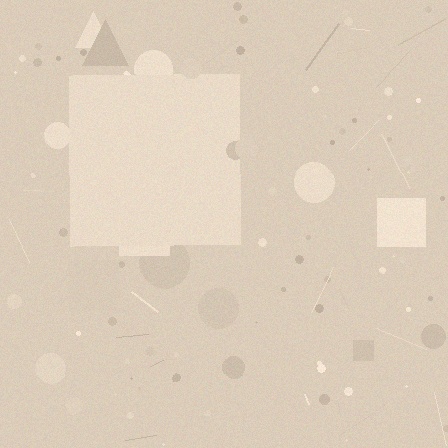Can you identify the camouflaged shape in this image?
The camouflaged shape is a square.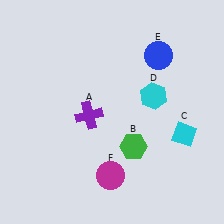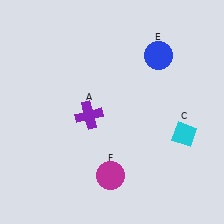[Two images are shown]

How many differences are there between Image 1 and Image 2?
There are 2 differences between the two images.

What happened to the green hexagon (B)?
The green hexagon (B) was removed in Image 2. It was in the bottom-right area of Image 1.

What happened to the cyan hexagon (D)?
The cyan hexagon (D) was removed in Image 2. It was in the top-right area of Image 1.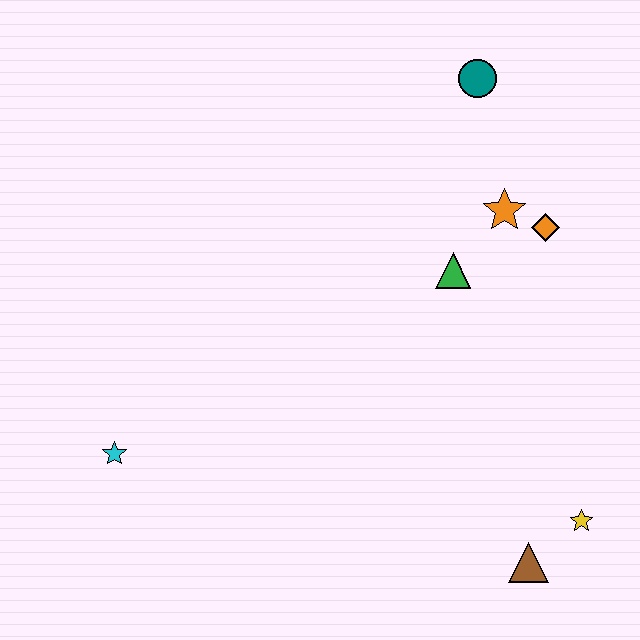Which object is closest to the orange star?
The orange diamond is closest to the orange star.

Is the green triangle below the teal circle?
Yes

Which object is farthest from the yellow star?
The cyan star is farthest from the yellow star.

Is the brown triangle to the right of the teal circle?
Yes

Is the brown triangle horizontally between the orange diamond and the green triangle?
Yes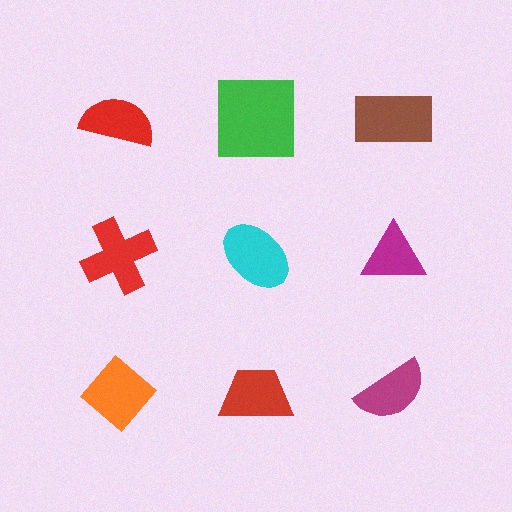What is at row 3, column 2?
A red trapezoid.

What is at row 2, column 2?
A cyan ellipse.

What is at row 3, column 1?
An orange diamond.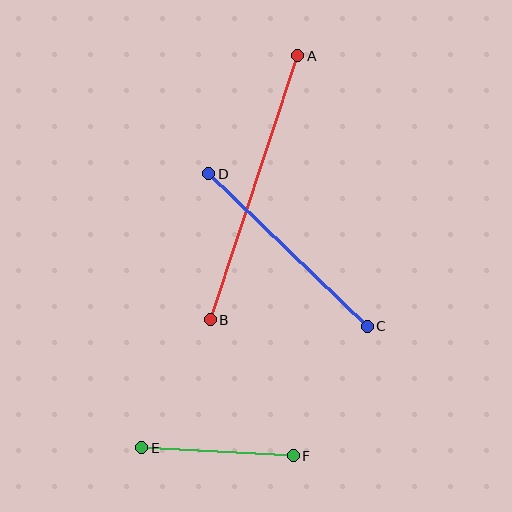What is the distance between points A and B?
The distance is approximately 278 pixels.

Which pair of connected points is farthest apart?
Points A and B are farthest apart.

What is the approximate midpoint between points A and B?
The midpoint is at approximately (254, 188) pixels.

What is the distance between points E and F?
The distance is approximately 152 pixels.